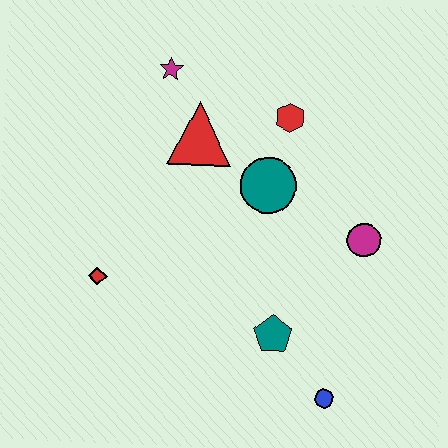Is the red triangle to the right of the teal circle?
No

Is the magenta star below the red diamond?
No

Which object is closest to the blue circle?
The teal pentagon is closest to the blue circle.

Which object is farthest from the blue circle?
The magenta star is farthest from the blue circle.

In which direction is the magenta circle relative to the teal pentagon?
The magenta circle is above the teal pentagon.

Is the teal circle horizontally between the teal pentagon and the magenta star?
Yes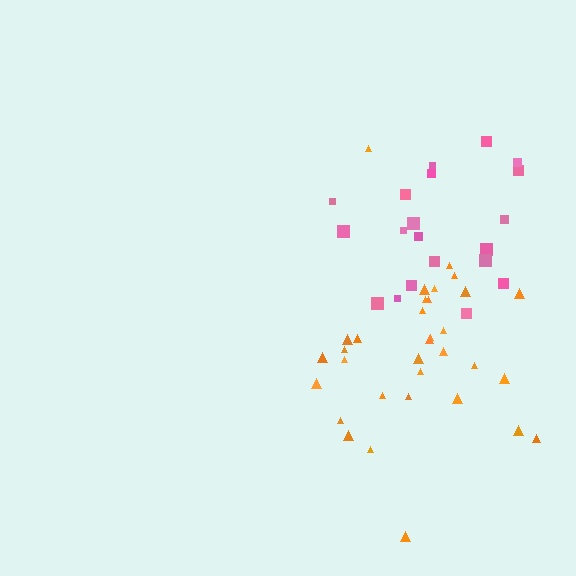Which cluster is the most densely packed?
Pink.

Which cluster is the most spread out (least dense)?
Orange.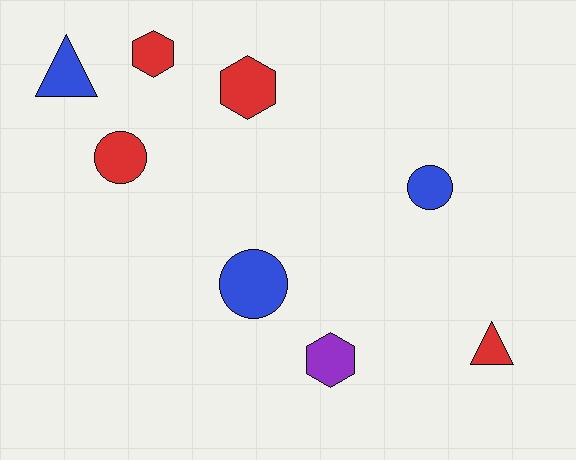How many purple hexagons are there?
There is 1 purple hexagon.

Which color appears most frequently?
Red, with 4 objects.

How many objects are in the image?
There are 8 objects.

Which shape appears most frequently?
Circle, with 3 objects.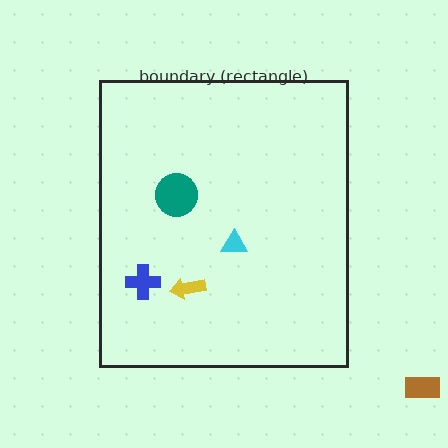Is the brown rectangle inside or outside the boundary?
Outside.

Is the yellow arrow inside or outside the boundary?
Inside.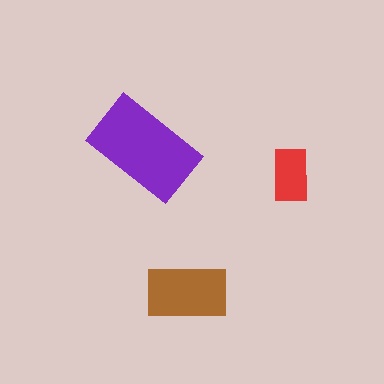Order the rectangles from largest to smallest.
the purple one, the brown one, the red one.